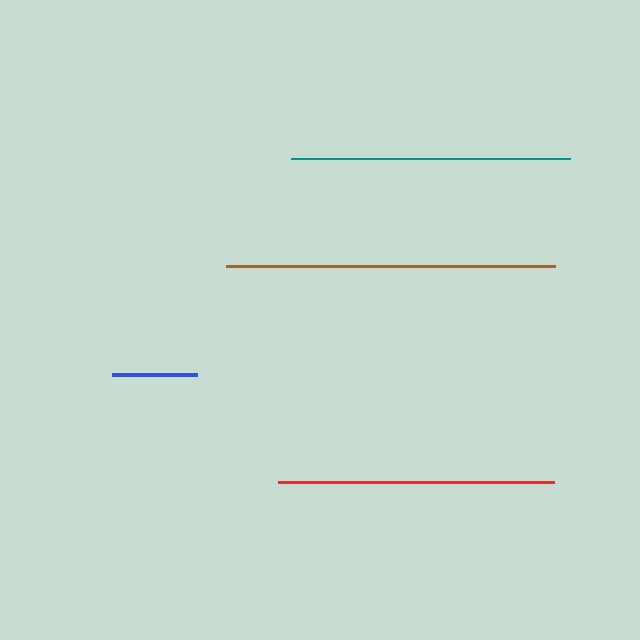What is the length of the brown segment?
The brown segment is approximately 328 pixels long.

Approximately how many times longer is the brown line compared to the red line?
The brown line is approximately 1.2 times the length of the red line.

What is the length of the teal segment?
The teal segment is approximately 279 pixels long.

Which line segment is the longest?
The brown line is the longest at approximately 328 pixels.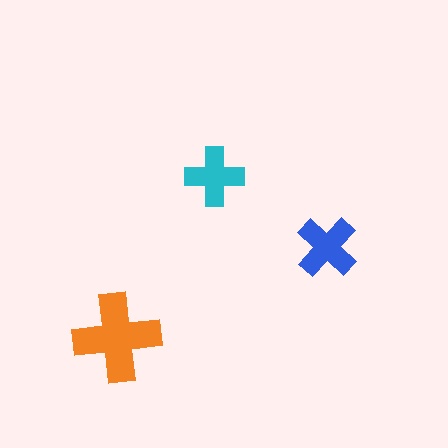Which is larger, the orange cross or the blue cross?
The orange one.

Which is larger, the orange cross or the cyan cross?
The orange one.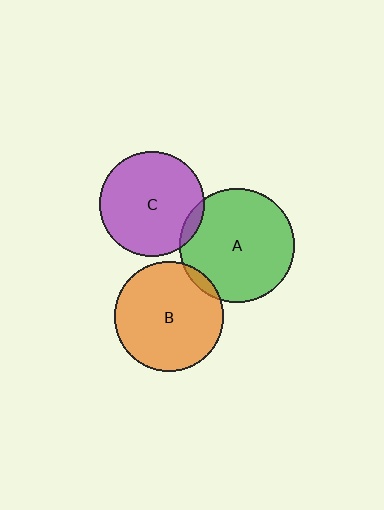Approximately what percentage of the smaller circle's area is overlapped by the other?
Approximately 5%.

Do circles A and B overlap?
Yes.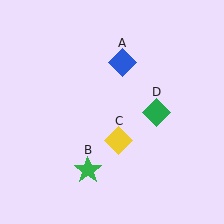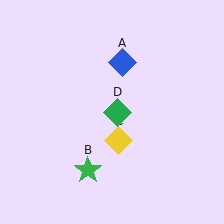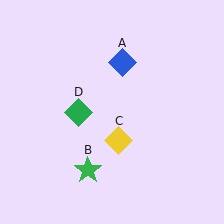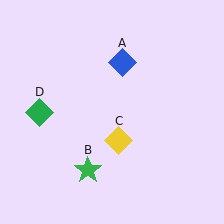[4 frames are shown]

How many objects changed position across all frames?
1 object changed position: green diamond (object D).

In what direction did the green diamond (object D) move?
The green diamond (object D) moved left.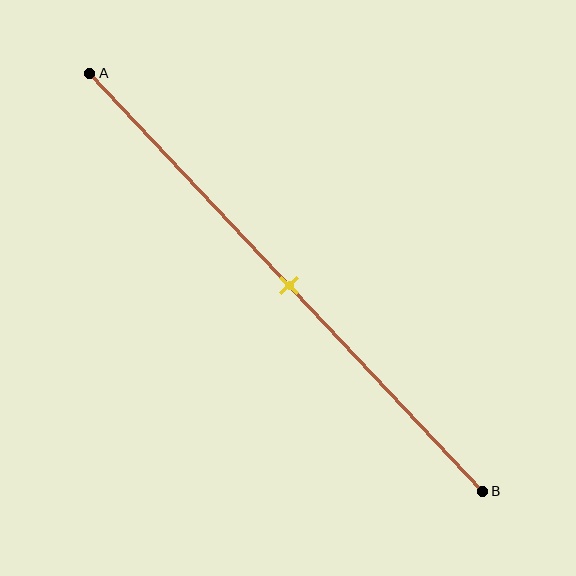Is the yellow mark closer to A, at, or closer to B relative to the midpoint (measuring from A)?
The yellow mark is approximately at the midpoint of segment AB.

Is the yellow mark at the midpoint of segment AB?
Yes, the mark is approximately at the midpoint.